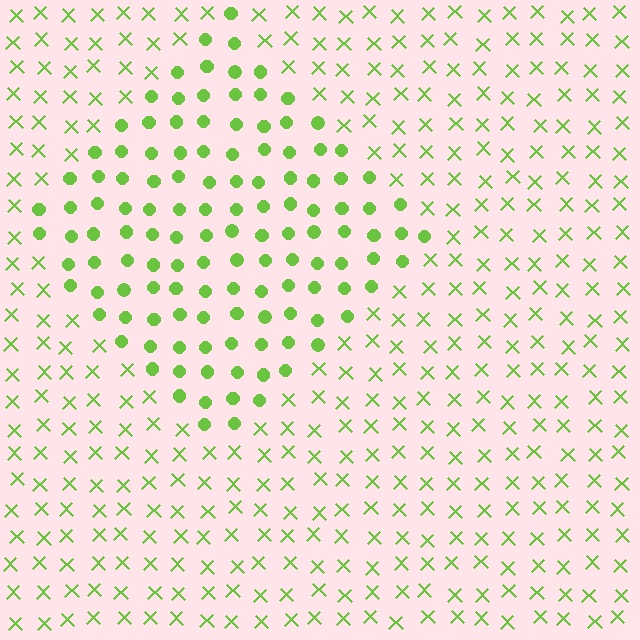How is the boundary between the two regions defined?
The boundary is defined by a change in element shape: circles inside vs. X marks outside. All elements share the same color and spacing.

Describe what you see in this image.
The image is filled with small lime elements arranged in a uniform grid. A diamond-shaped region contains circles, while the surrounding area contains X marks. The boundary is defined purely by the change in element shape.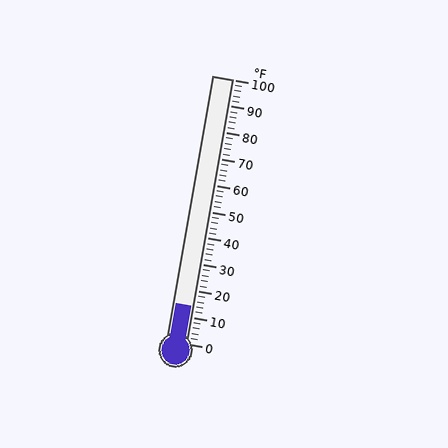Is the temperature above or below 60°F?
The temperature is below 60°F.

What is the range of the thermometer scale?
The thermometer scale ranges from 0°F to 100°F.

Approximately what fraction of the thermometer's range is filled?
The thermometer is filled to approximately 15% of its range.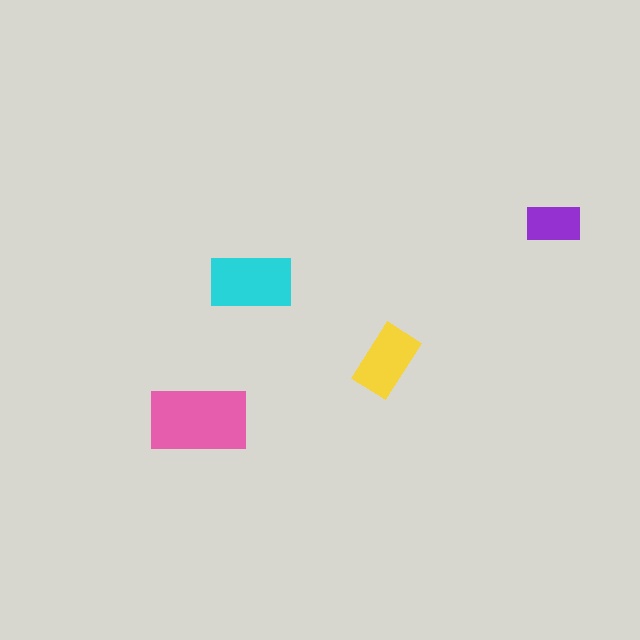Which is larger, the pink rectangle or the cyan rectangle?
The pink one.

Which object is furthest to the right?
The purple rectangle is rightmost.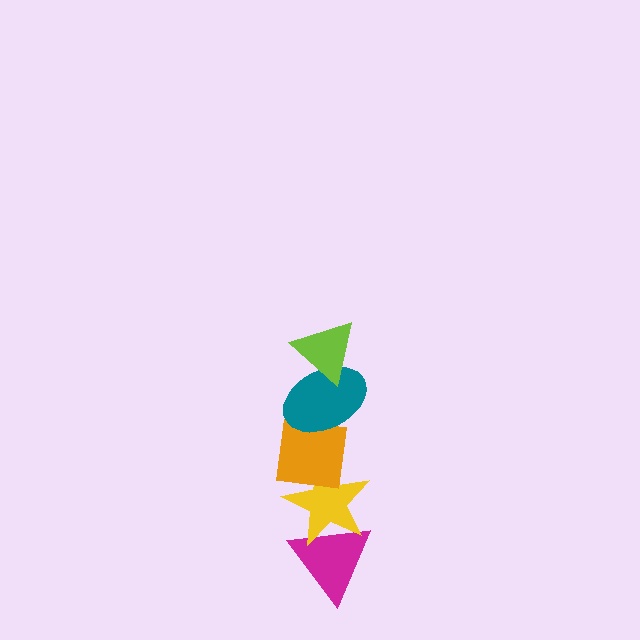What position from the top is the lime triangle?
The lime triangle is 1st from the top.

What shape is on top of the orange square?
The teal ellipse is on top of the orange square.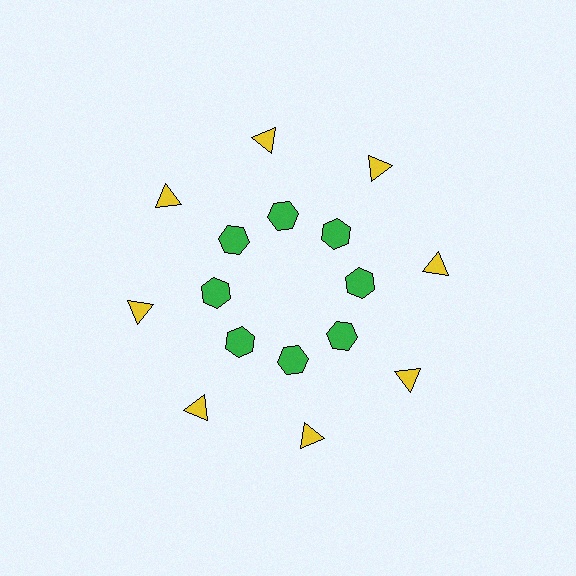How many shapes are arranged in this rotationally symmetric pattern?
There are 16 shapes, arranged in 8 groups of 2.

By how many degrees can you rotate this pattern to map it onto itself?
The pattern maps onto itself every 45 degrees of rotation.